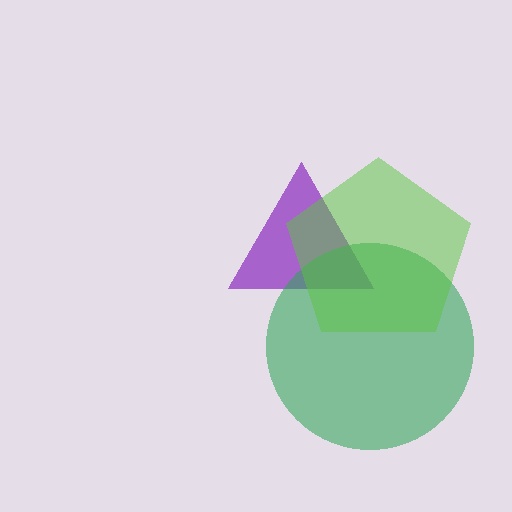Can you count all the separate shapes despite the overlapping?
Yes, there are 3 separate shapes.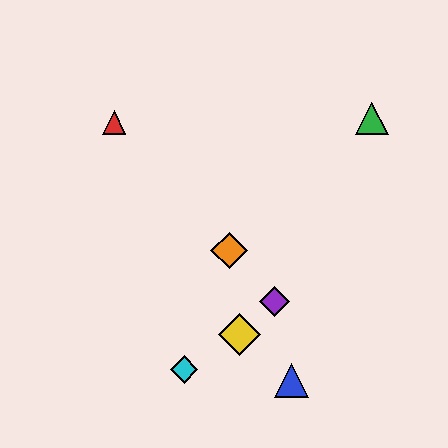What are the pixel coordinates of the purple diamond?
The purple diamond is at (274, 302).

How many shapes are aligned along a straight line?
3 shapes (the red triangle, the purple diamond, the orange diamond) are aligned along a straight line.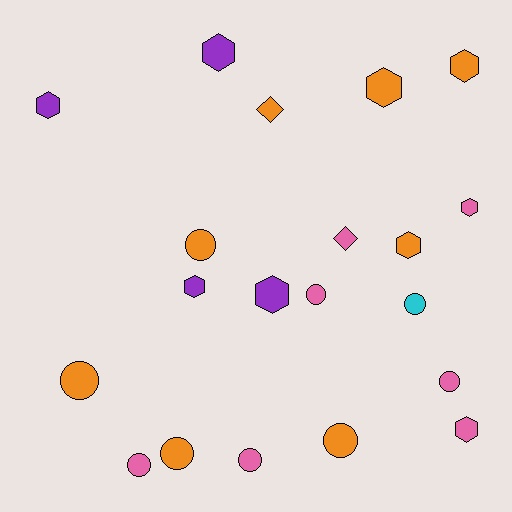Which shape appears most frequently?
Circle, with 9 objects.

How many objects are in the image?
There are 20 objects.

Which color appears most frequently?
Orange, with 8 objects.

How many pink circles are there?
There are 4 pink circles.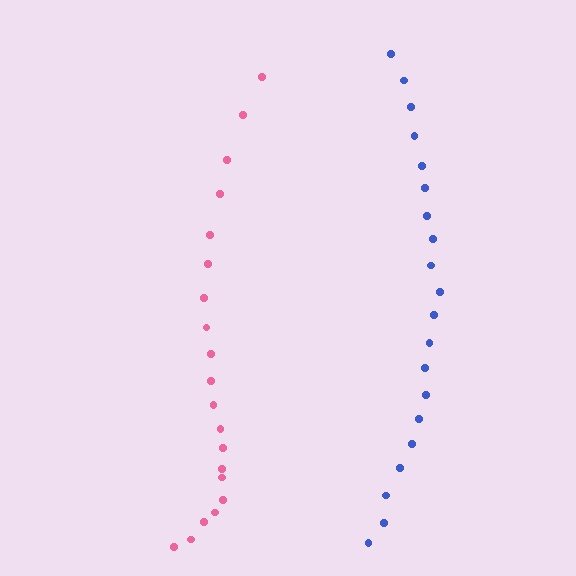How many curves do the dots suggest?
There are 2 distinct paths.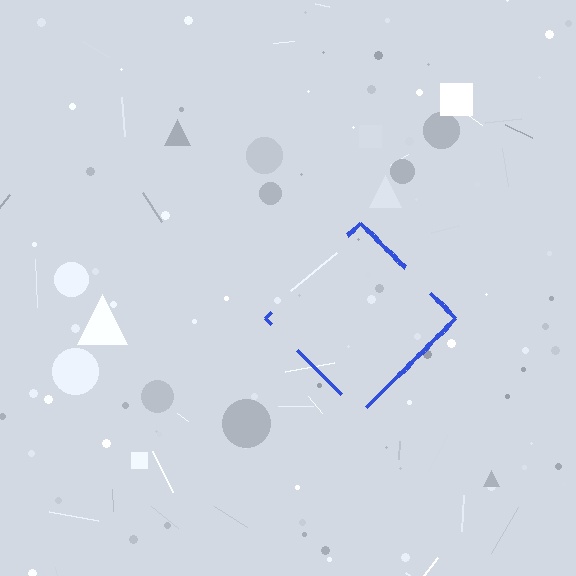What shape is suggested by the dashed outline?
The dashed outline suggests a diamond.